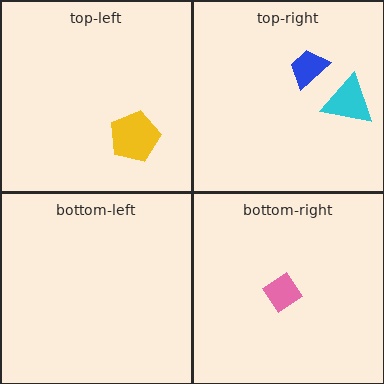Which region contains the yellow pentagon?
The top-left region.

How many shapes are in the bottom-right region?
1.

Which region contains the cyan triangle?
The top-right region.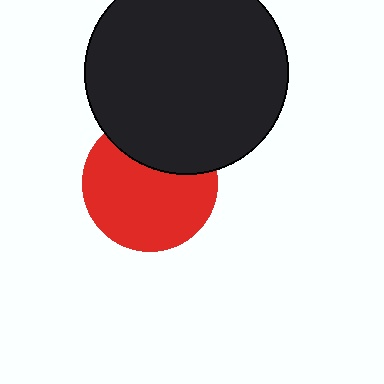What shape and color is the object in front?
The object in front is a black circle.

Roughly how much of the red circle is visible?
Most of it is visible (roughly 69%).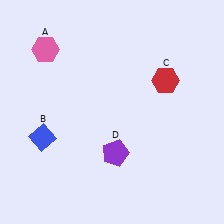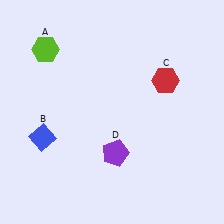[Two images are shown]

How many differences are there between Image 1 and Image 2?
There is 1 difference between the two images.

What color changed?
The hexagon (A) changed from pink in Image 1 to lime in Image 2.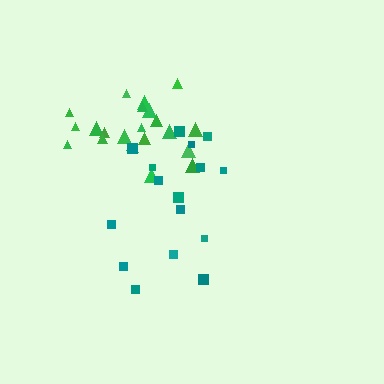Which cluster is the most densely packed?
Green.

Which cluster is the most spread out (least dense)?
Teal.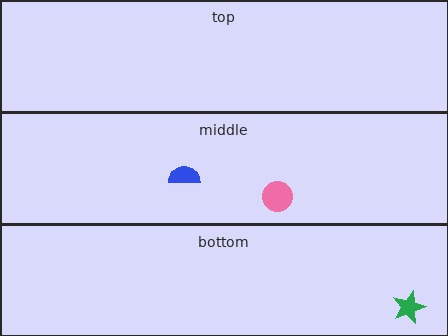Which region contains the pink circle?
The middle region.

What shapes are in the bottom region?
The green star.